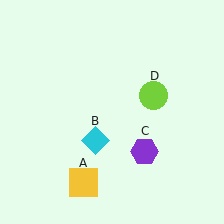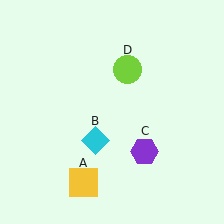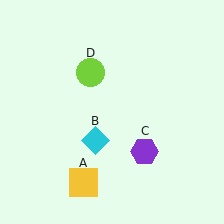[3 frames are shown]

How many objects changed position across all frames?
1 object changed position: lime circle (object D).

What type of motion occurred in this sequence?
The lime circle (object D) rotated counterclockwise around the center of the scene.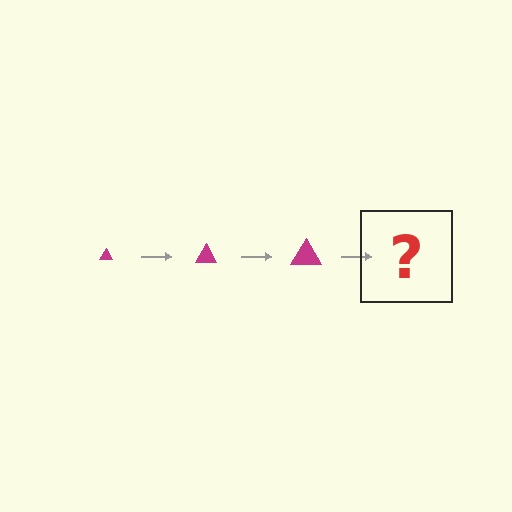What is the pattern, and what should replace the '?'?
The pattern is that the triangle gets progressively larger each step. The '?' should be a magenta triangle, larger than the previous one.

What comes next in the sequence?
The next element should be a magenta triangle, larger than the previous one.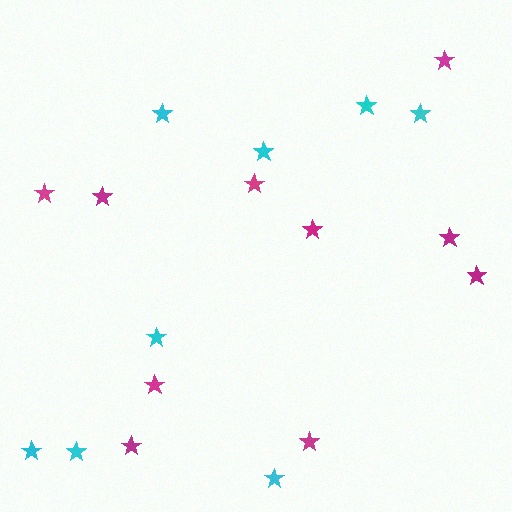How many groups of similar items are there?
There are 2 groups: one group of magenta stars (10) and one group of cyan stars (8).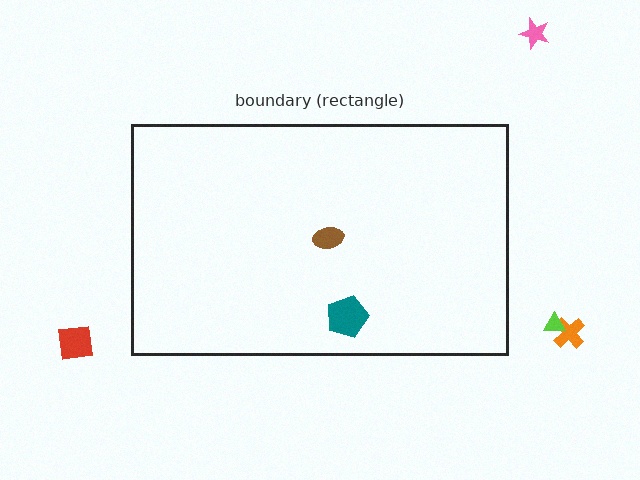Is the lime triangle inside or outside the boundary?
Outside.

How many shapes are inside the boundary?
2 inside, 4 outside.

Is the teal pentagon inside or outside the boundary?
Inside.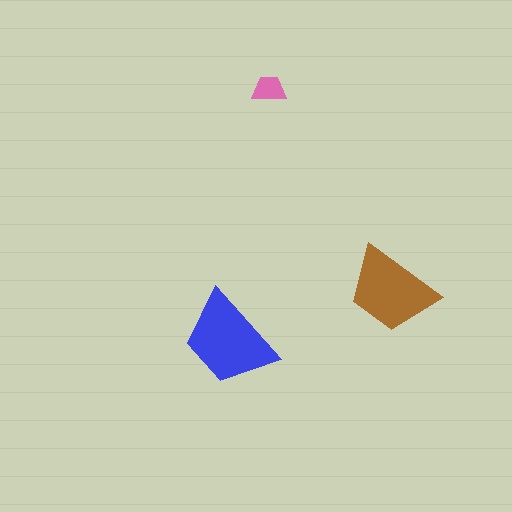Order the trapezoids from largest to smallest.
the blue one, the brown one, the pink one.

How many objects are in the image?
There are 3 objects in the image.